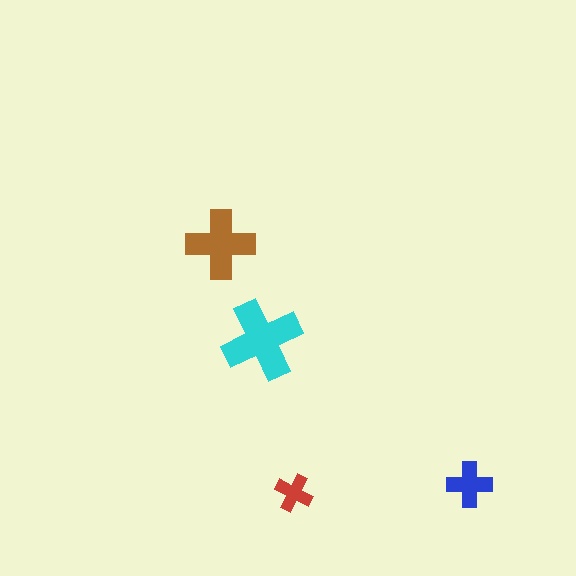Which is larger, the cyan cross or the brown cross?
The cyan one.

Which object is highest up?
The brown cross is topmost.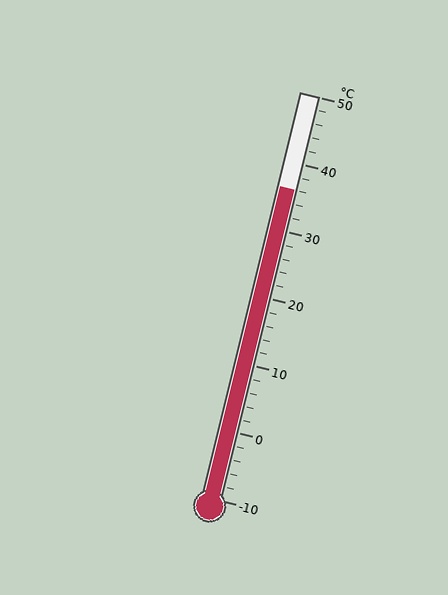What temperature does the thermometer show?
The thermometer shows approximately 36°C.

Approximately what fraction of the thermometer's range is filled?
The thermometer is filled to approximately 75% of its range.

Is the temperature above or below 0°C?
The temperature is above 0°C.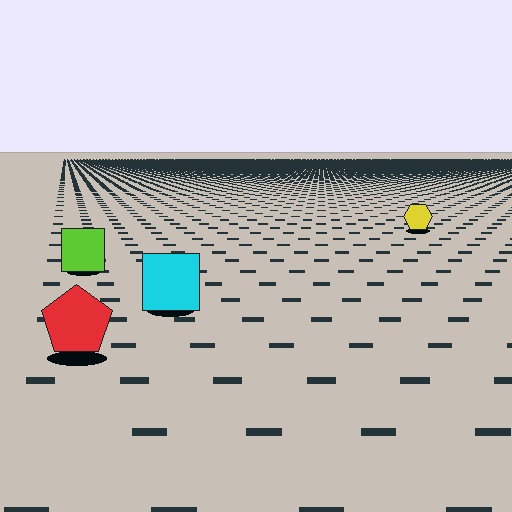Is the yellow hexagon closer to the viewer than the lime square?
No. The lime square is closer — you can tell from the texture gradient: the ground texture is coarser near it.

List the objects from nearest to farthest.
From nearest to farthest: the red pentagon, the cyan square, the lime square, the yellow hexagon.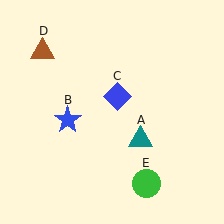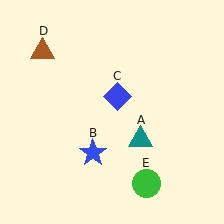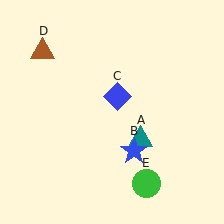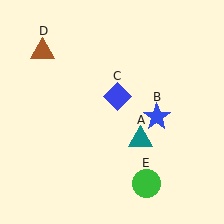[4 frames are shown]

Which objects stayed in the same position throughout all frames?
Teal triangle (object A) and blue diamond (object C) and brown triangle (object D) and green circle (object E) remained stationary.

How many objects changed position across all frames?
1 object changed position: blue star (object B).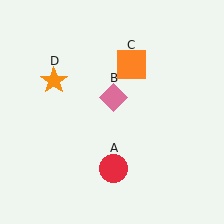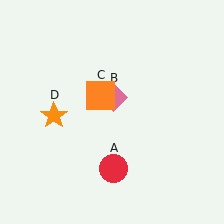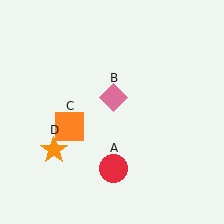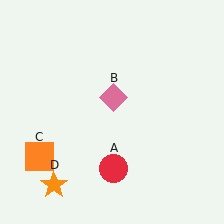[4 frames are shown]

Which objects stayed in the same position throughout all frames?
Red circle (object A) and pink diamond (object B) remained stationary.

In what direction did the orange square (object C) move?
The orange square (object C) moved down and to the left.